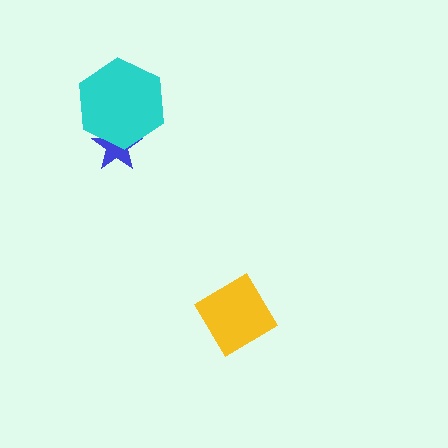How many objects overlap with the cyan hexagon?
1 object overlaps with the cyan hexagon.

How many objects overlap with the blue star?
1 object overlaps with the blue star.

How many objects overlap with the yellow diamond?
0 objects overlap with the yellow diamond.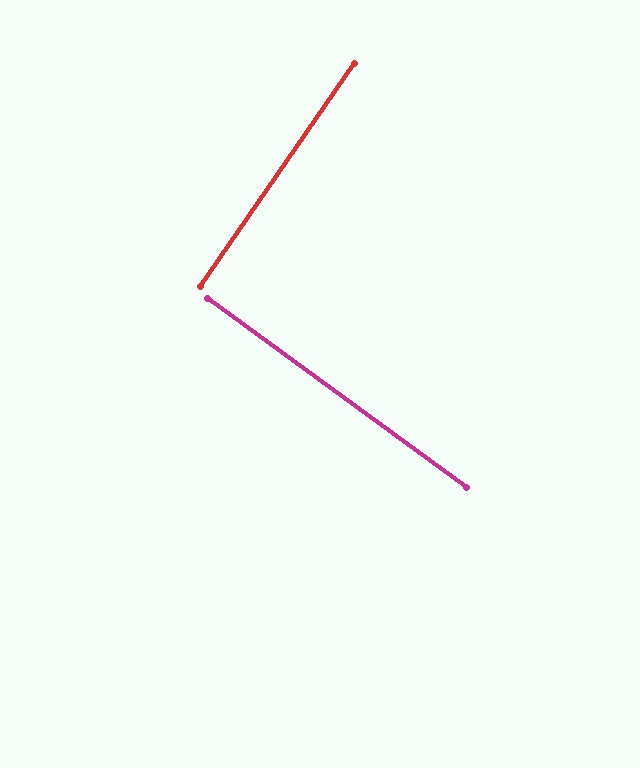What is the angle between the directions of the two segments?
Approximately 88 degrees.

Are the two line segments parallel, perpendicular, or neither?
Perpendicular — they meet at approximately 88°.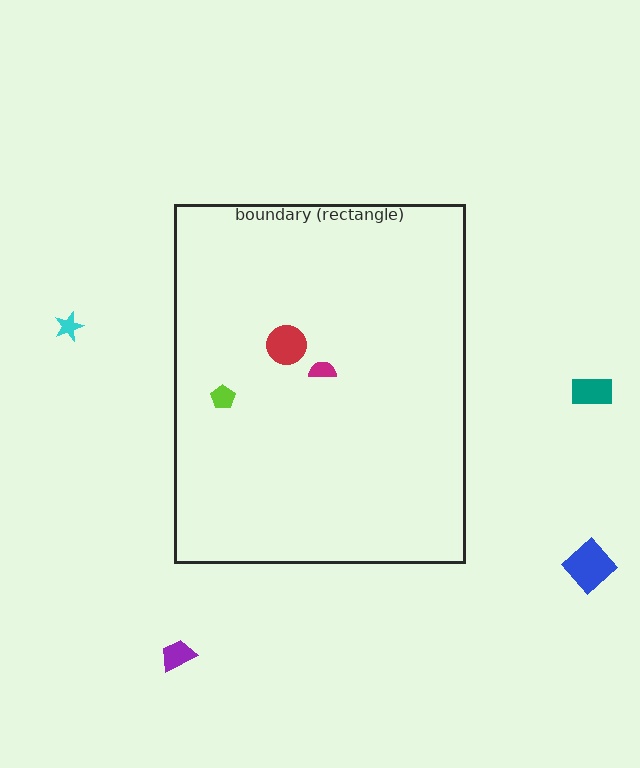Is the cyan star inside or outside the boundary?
Outside.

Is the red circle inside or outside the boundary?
Inside.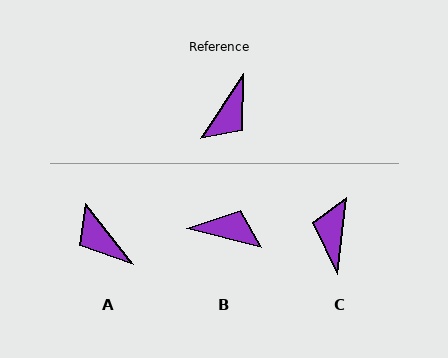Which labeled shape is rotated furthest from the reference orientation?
C, about 154 degrees away.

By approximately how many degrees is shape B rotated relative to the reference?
Approximately 109 degrees counter-clockwise.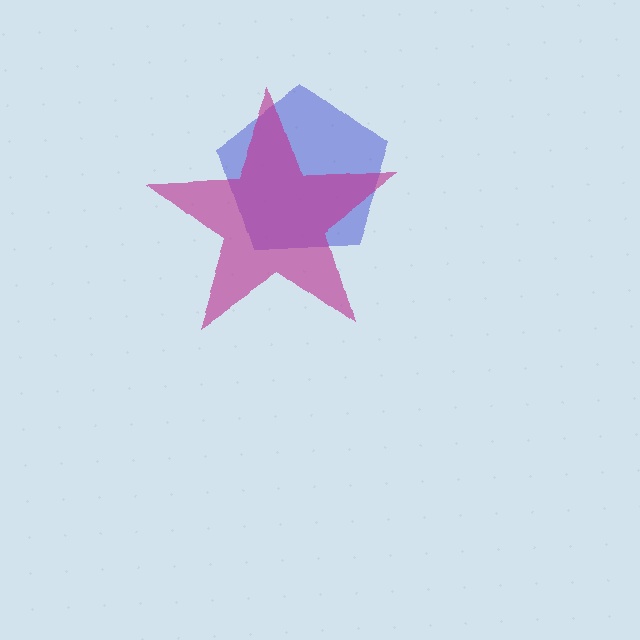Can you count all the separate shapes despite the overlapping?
Yes, there are 2 separate shapes.